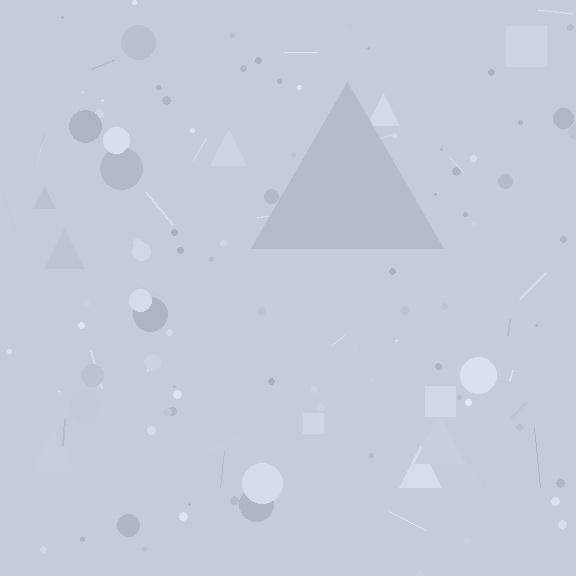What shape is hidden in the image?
A triangle is hidden in the image.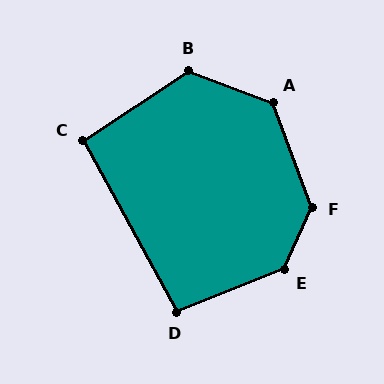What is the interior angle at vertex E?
Approximately 135 degrees (obtuse).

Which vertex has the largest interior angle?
F, at approximately 136 degrees.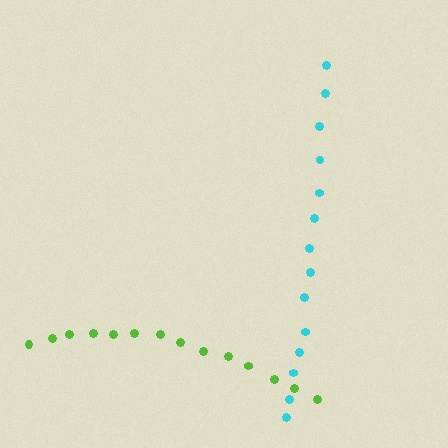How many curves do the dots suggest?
There are 2 distinct paths.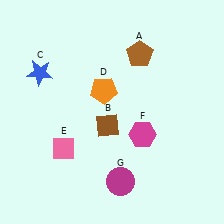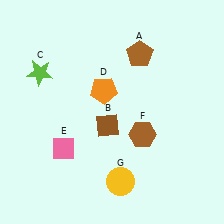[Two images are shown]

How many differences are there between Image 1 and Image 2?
There are 3 differences between the two images.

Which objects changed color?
C changed from blue to lime. F changed from magenta to brown. G changed from magenta to yellow.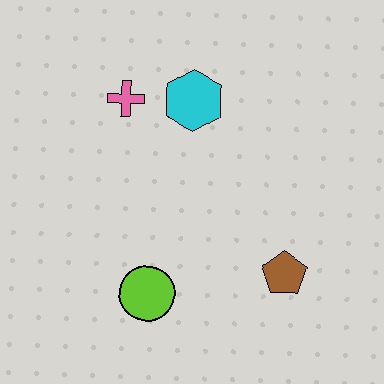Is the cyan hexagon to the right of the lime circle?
Yes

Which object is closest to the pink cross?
The cyan hexagon is closest to the pink cross.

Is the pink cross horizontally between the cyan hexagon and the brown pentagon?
No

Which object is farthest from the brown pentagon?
The pink cross is farthest from the brown pentagon.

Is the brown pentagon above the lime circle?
Yes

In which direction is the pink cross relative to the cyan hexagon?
The pink cross is to the left of the cyan hexagon.